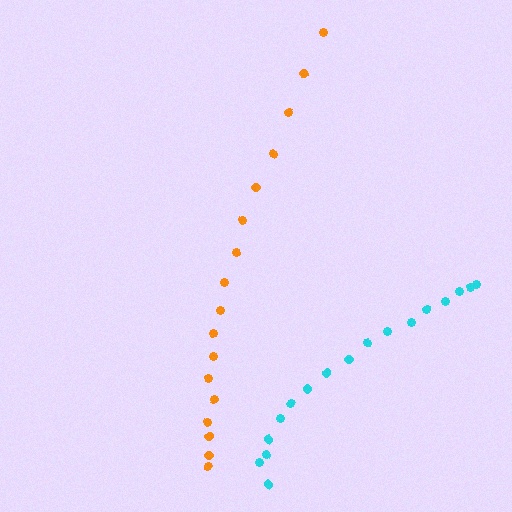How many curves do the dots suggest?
There are 2 distinct paths.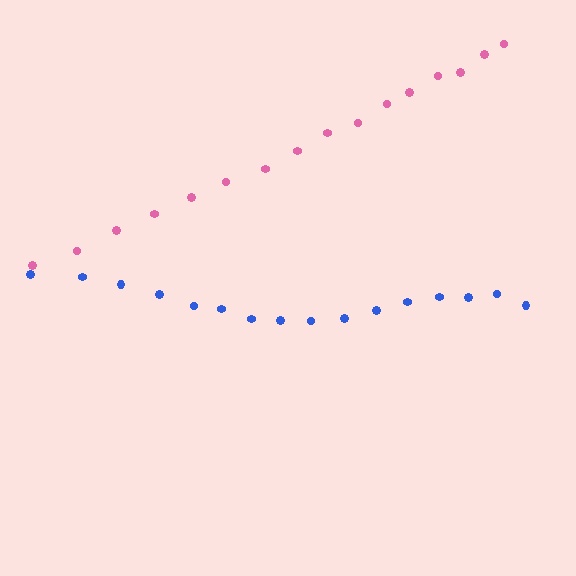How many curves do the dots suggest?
There are 2 distinct paths.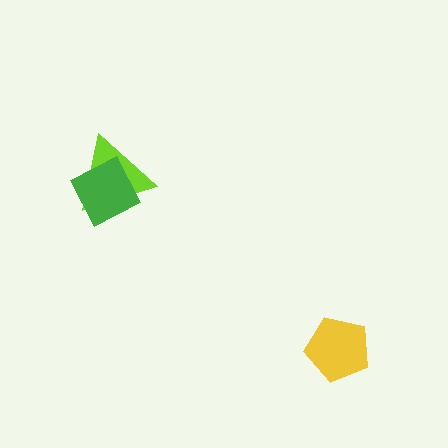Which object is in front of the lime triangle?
The green square is in front of the lime triangle.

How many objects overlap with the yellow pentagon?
0 objects overlap with the yellow pentagon.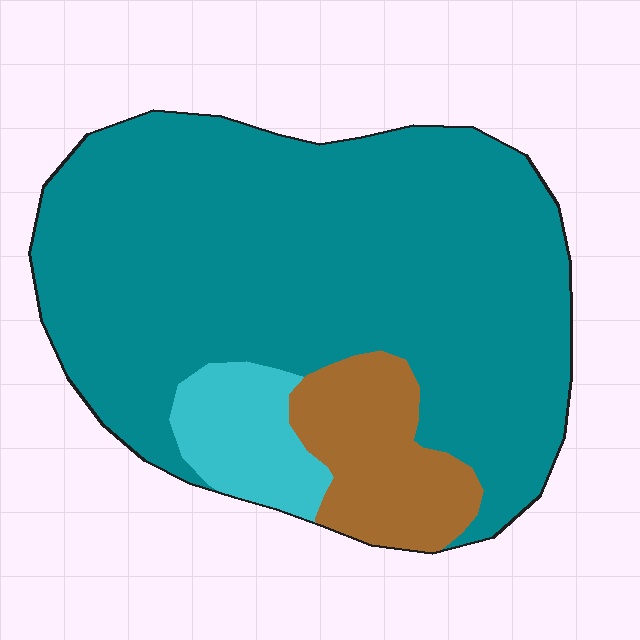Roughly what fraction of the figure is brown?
Brown takes up about one eighth (1/8) of the figure.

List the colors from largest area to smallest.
From largest to smallest: teal, brown, cyan.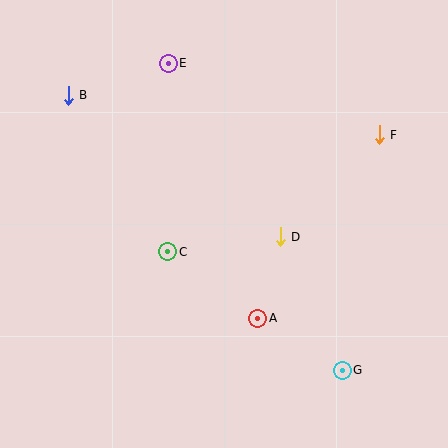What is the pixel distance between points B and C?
The distance between B and C is 185 pixels.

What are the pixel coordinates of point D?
Point D is at (280, 237).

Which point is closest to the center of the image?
Point D at (280, 237) is closest to the center.